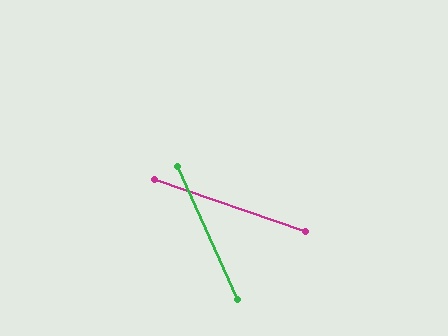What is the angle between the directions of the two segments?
Approximately 47 degrees.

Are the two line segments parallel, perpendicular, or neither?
Neither parallel nor perpendicular — they differ by about 47°.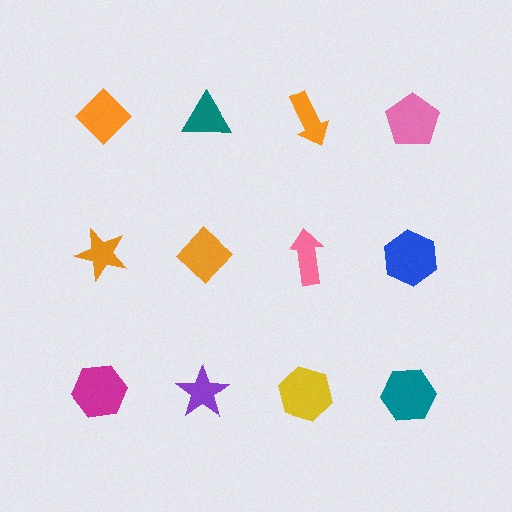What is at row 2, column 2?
An orange diamond.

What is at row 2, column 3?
A pink arrow.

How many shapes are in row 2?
4 shapes.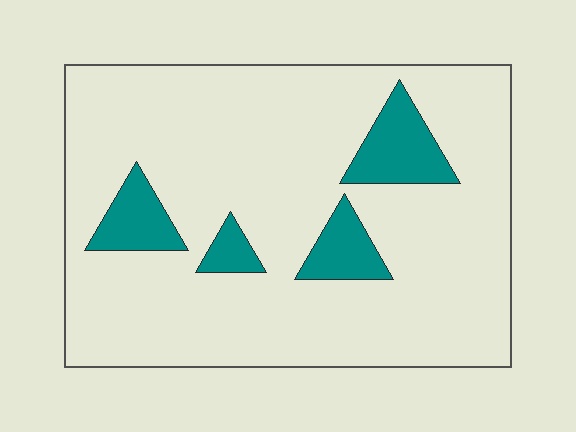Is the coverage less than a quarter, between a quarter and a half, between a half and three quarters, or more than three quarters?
Less than a quarter.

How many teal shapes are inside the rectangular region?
4.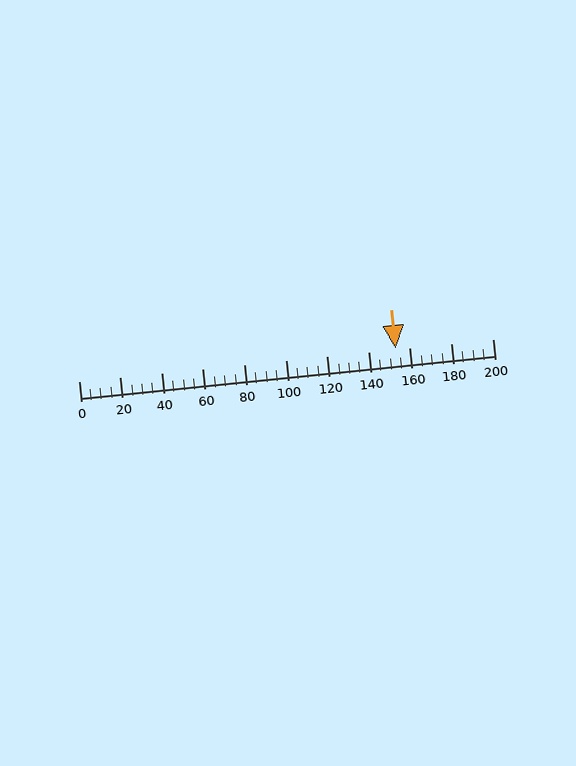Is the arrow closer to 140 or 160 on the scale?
The arrow is closer to 160.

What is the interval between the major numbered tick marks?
The major tick marks are spaced 20 units apart.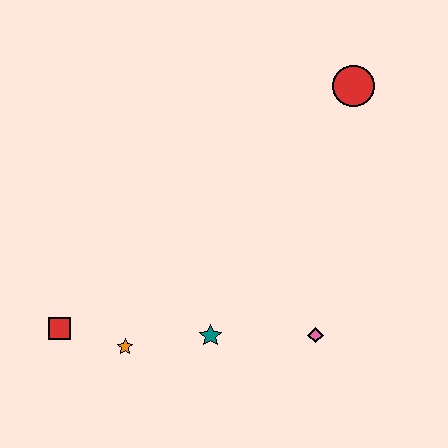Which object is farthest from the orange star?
The red circle is farthest from the orange star.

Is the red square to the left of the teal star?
Yes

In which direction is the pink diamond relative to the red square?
The pink diamond is to the right of the red square.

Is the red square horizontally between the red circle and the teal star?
No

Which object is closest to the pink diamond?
The teal star is closest to the pink diamond.